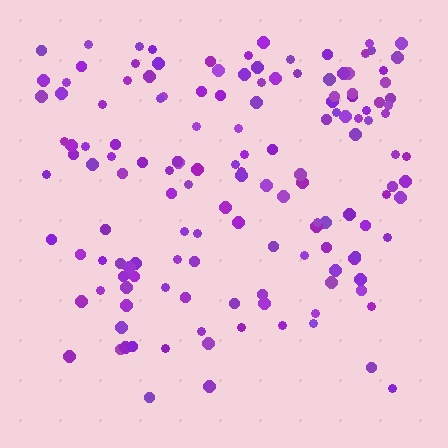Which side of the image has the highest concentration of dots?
The top.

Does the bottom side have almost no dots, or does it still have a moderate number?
Still a moderate number, just noticeably fewer than the top.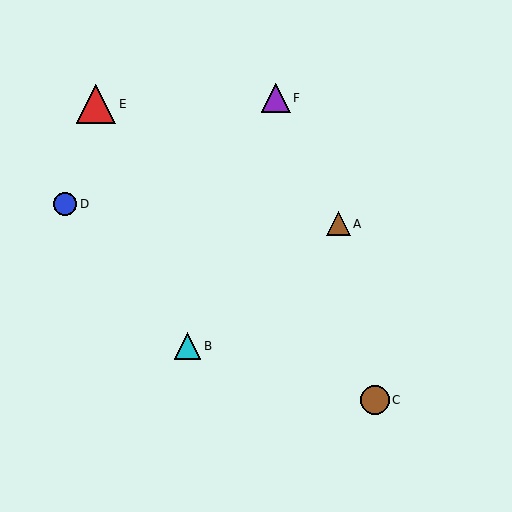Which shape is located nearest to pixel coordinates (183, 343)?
The cyan triangle (labeled B) at (188, 346) is nearest to that location.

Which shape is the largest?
The red triangle (labeled E) is the largest.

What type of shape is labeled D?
Shape D is a blue circle.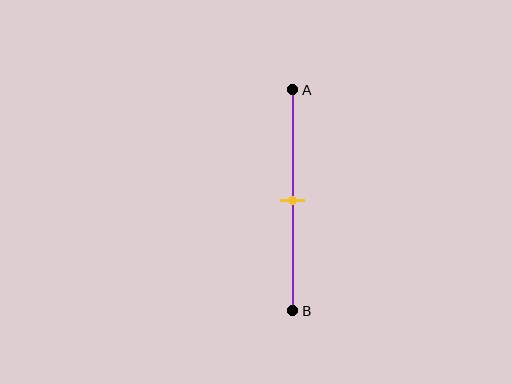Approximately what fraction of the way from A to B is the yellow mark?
The yellow mark is approximately 50% of the way from A to B.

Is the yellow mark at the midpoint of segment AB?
Yes, the mark is approximately at the midpoint.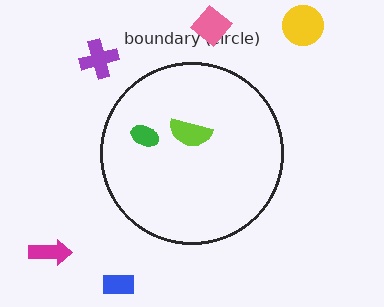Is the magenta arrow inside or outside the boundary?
Outside.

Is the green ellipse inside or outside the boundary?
Inside.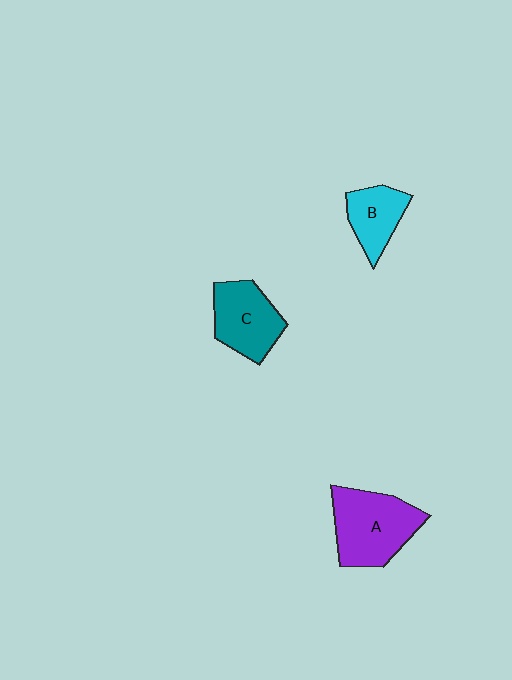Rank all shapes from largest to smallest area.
From largest to smallest: A (purple), C (teal), B (cyan).